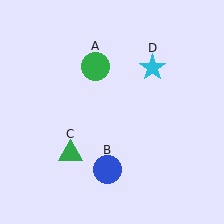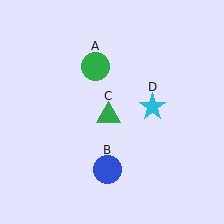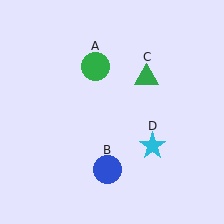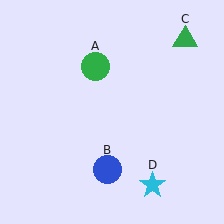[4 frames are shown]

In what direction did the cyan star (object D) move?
The cyan star (object D) moved down.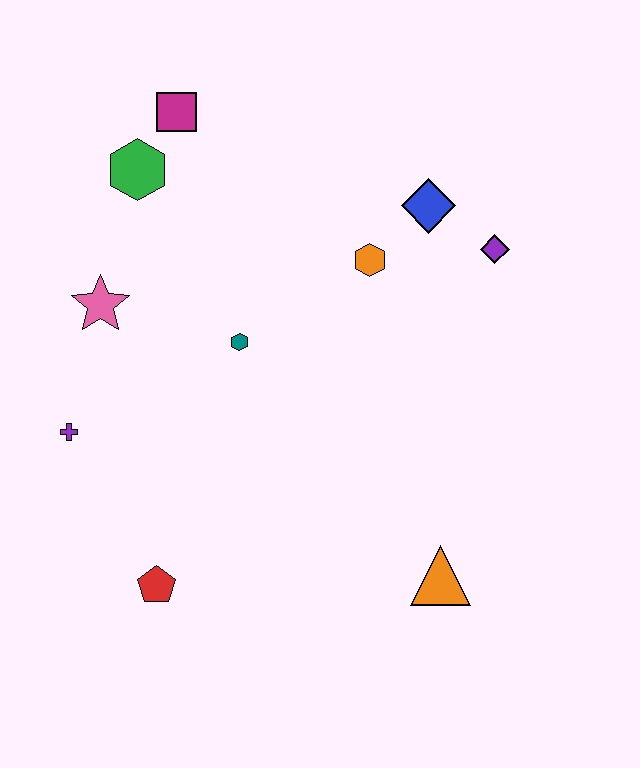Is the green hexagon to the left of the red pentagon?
Yes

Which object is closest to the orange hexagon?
The blue diamond is closest to the orange hexagon.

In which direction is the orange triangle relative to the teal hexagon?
The orange triangle is below the teal hexagon.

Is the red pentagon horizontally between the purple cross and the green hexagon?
No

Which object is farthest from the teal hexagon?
The orange triangle is farthest from the teal hexagon.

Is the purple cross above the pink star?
No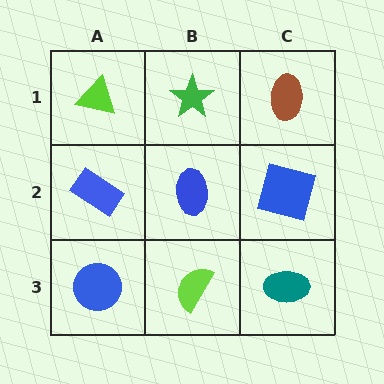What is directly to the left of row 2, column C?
A blue ellipse.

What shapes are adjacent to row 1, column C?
A blue square (row 2, column C), a green star (row 1, column B).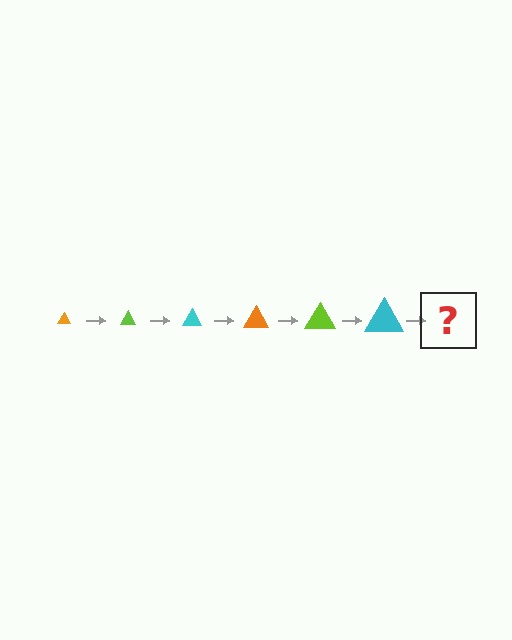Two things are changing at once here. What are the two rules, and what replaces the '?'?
The two rules are that the triangle grows larger each step and the color cycles through orange, lime, and cyan. The '?' should be an orange triangle, larger than the previous one.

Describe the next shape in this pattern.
It should be an orange triangle, larger than the previous one.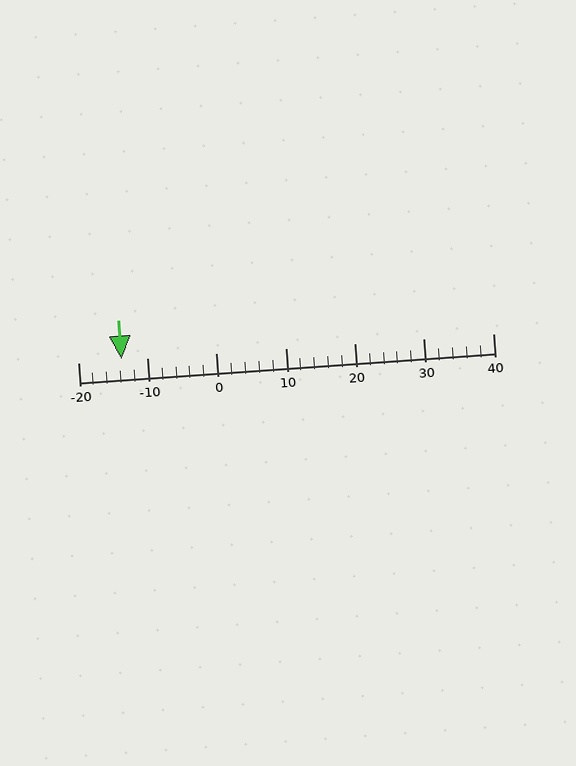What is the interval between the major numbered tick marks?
The major tick marks are spaced 10 units apart.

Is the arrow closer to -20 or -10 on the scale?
The arrow is closer to -10.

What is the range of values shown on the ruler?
The ruler shows values from -20 to 40.